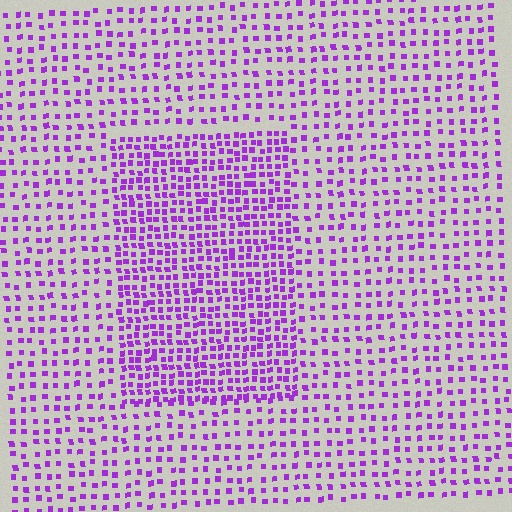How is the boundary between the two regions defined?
The boundary is defined by a change in element density (approximately 1.9x ratio). All elements are the same color, size, and shape.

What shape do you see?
I see a rectangle.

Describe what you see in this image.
The image contains small purple elements arranged at two different densities. A rectangle-shaped region is visible where the elements are more densely packed than the surrounding area.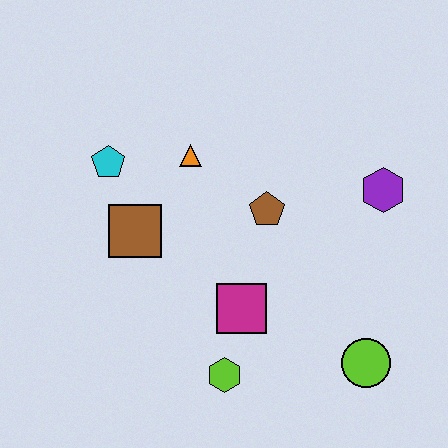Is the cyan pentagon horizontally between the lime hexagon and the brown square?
No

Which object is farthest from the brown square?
The lime circle is farthest from the brown square.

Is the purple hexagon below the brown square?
No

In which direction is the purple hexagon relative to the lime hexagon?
The purple hexagon is above the lime hexagon.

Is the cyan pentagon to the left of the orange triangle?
Yes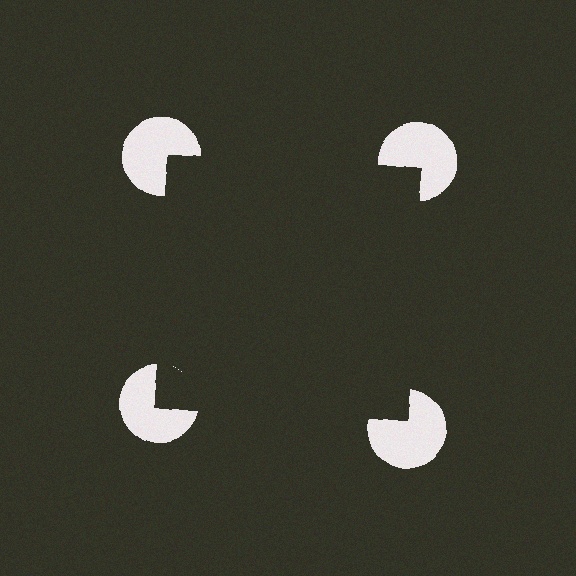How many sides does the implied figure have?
4 sides.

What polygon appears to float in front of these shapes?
An illusory square — its edges are inferred from the aligned wedge cuts in the pac-man discs, not physically drawn.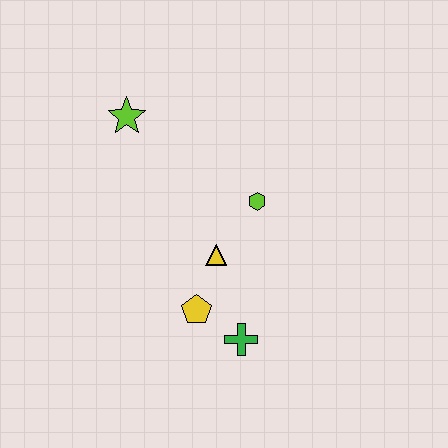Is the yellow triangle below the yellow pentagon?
No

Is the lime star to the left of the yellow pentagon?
Yes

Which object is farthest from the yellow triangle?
The lime star is farthest from the yellow triangle.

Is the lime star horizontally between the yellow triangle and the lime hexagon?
No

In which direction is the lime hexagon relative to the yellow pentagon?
The lime hexagon is above the yellow pentagon.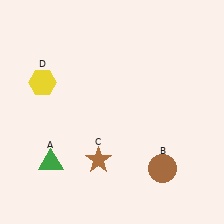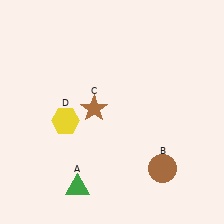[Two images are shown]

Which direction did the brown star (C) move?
The brown star (C) moved up.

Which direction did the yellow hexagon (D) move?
The yellow hexagon (D) moved down.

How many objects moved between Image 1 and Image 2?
3 objects moved between the two images.